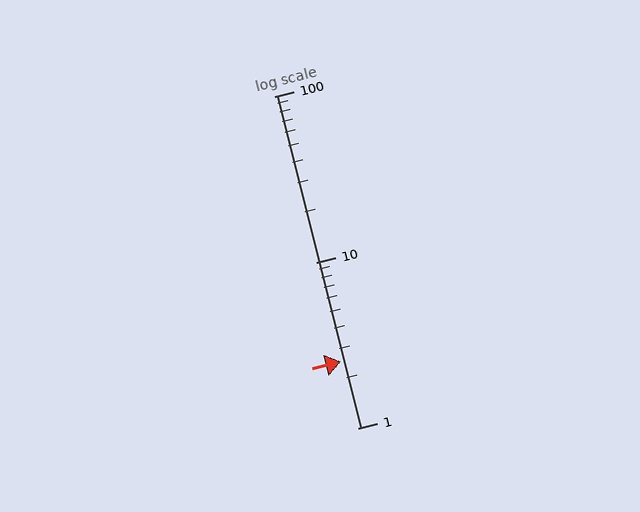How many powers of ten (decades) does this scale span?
The scale spans 2 decades, from 1 to 100.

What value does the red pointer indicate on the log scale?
The pointer indicates approximately 2.5.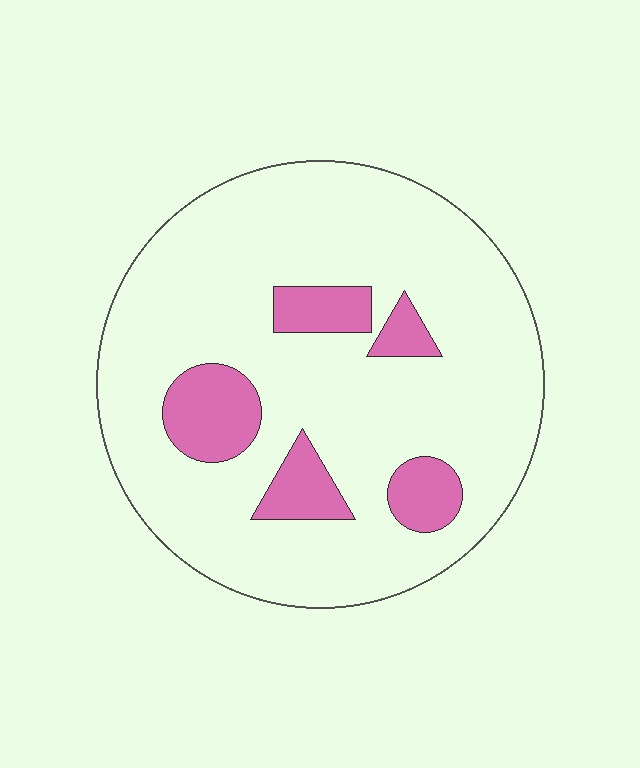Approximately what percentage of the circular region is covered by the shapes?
Approximately 15%.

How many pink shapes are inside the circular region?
5.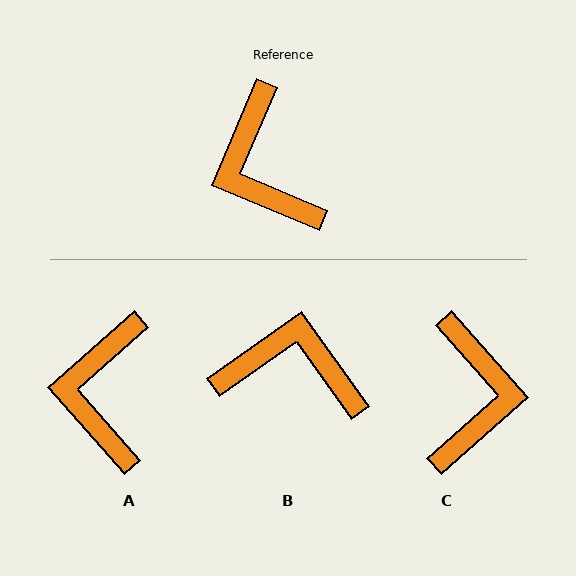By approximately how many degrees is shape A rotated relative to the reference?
Approximately 26 degrees clockwise.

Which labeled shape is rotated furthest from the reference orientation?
C, about 154 degrees away.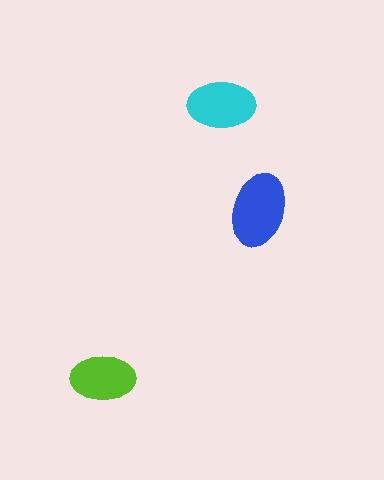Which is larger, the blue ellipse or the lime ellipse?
The blue one.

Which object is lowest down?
The lime ellipse is bottommost.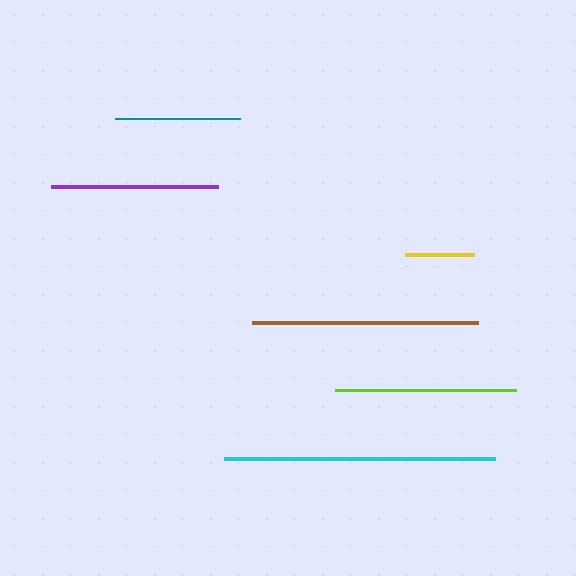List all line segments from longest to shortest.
From longest to shortest: cyan, brown, lime, purple, teal, yellow.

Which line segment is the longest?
The cyan line is the longest at approximately 270 pixels.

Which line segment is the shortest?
The yellow line is the shortest at approximately 69 pixels.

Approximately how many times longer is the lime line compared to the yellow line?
The lime line is approximately 2.6 times the length of the yellow line.